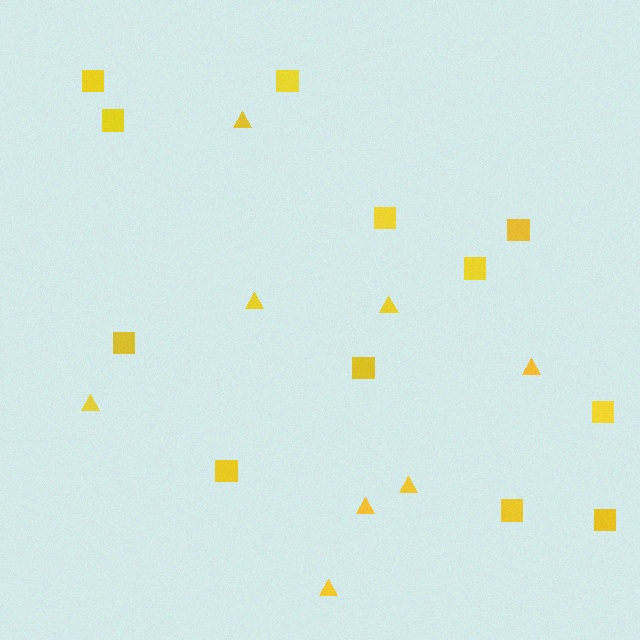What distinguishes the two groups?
There are 2 groups: one group of triangles (8) and one group of squares (12).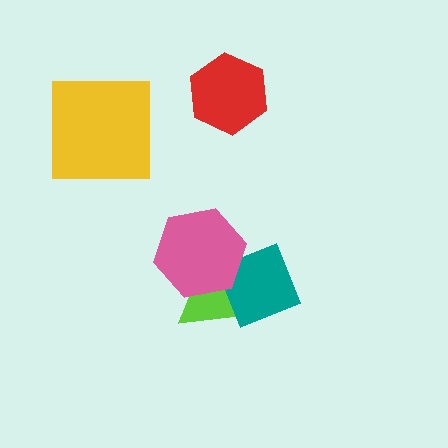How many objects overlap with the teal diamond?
2 objects overlap with the teal diamond.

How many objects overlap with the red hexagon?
0 objects overlap with the red hexagon.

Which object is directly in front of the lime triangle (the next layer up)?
The teal diamond is directly in front of the lime triangle.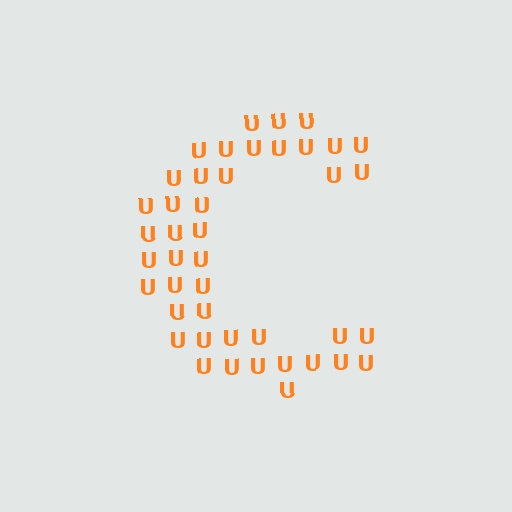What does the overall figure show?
The overall figure shows the letter C.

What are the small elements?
The small elements are letter U's.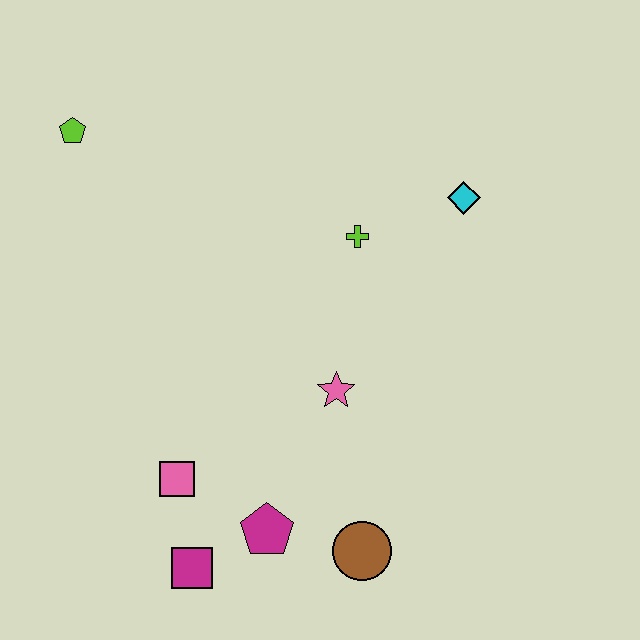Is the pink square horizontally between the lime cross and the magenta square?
No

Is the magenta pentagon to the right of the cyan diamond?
No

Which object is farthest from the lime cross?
The magenta square is farthest from the lime cross.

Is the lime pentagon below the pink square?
No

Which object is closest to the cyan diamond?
The lime cross is closest to the cyan diamond.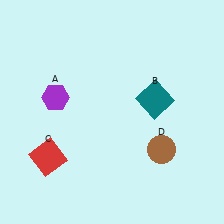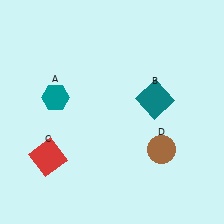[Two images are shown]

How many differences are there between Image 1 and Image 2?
There is 1 difference between the two images.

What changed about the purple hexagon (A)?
In Image 1, A is purple. In Image 2, it changed to teal.